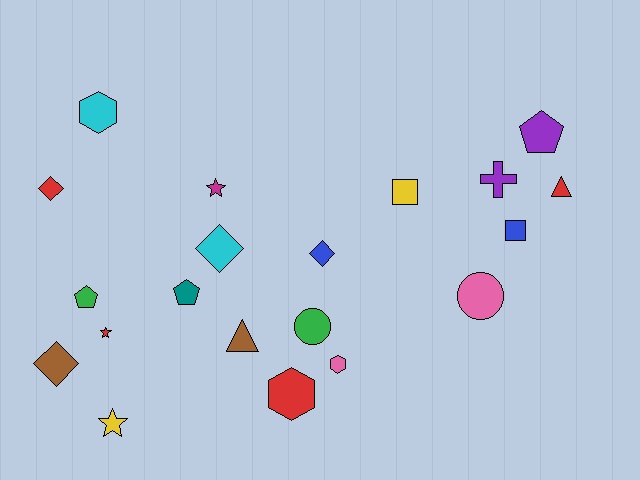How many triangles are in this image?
There are 2 triangles.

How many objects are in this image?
There are 20 objects.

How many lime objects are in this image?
There are no lime objects.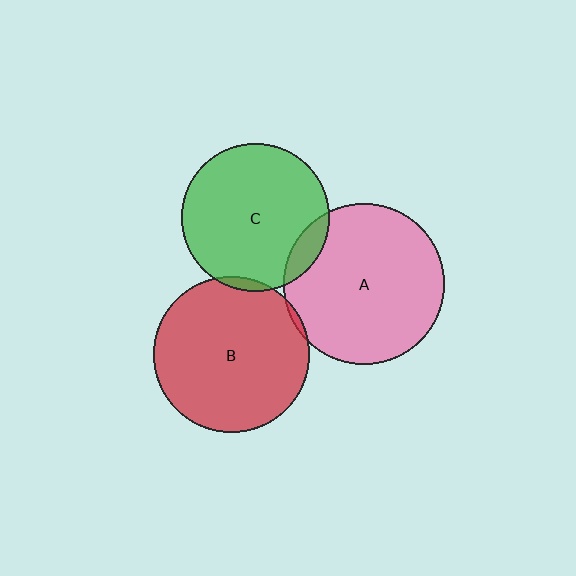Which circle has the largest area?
Circle A (pink).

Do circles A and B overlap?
Yes.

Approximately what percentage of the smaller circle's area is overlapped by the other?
Approximately 5%.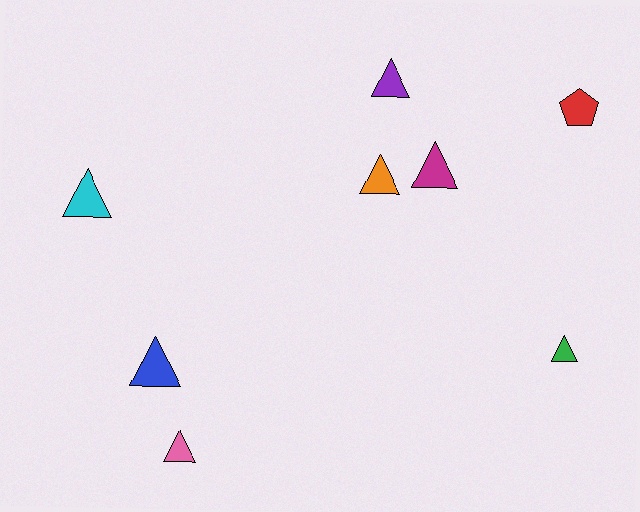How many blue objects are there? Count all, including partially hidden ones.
There is 1 blue object.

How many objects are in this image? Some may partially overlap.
There are 8 objects.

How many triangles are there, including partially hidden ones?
There are 7 triangles.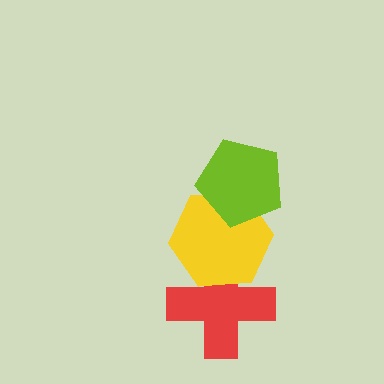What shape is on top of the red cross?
The yellow hexagon is on top of the red cross.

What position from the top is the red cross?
The red cross is 3rd from the top.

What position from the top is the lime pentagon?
The lime pentagon is 1st from the top.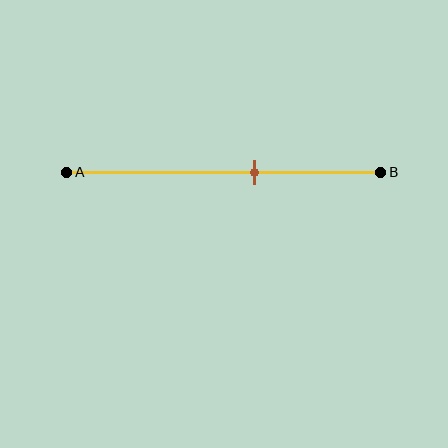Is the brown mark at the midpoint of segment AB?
No, the mark is at about 60% from A, not at the 50% midpoint.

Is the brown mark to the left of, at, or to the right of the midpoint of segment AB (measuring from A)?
The brown mark is to the right of the midpoint of segment AB.